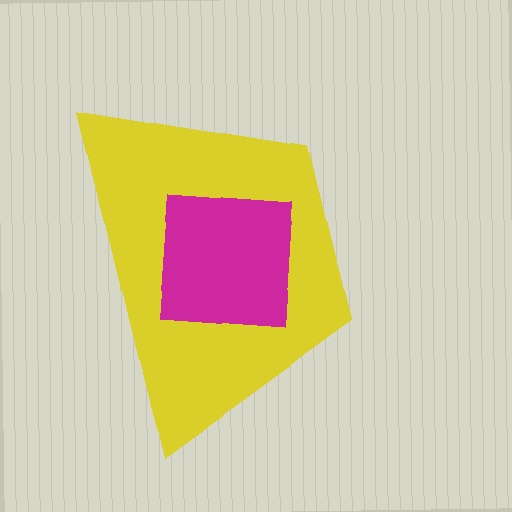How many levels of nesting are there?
2.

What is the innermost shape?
The magenta square.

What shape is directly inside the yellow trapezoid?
The magenta square.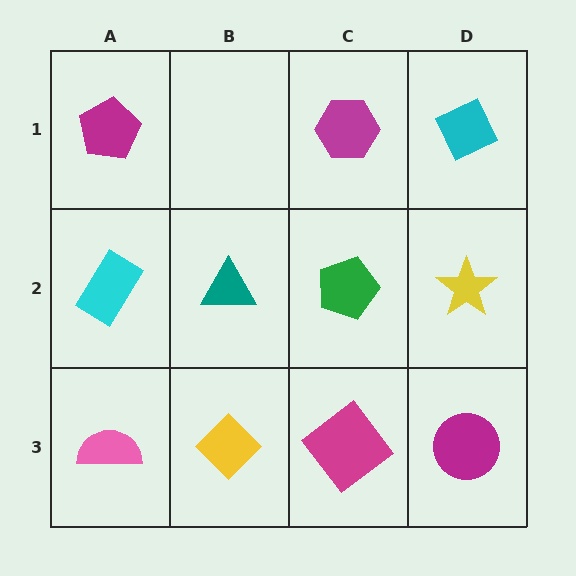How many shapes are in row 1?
3 shapes.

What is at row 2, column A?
A cyan rectangle.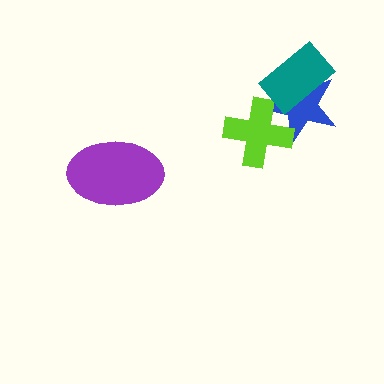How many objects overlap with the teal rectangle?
1 object overlaps with the teal rectangle.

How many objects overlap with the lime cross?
1 object overlaps with the lime cross.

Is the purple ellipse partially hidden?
No, no other shape covers it.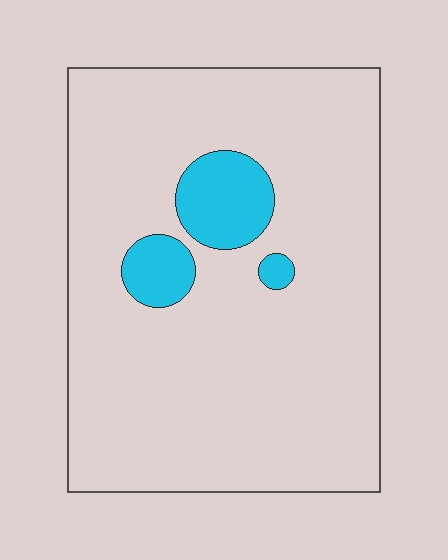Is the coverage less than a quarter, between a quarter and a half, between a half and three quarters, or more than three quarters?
Less than a quarter.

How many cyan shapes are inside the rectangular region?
3.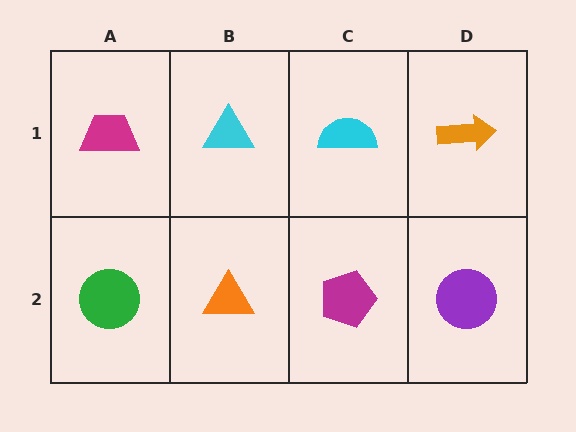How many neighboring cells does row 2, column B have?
3.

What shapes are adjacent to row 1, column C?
A magenta pentagon (row 2, column C), a cyan triangle (row 1, column B), an orange arrow (row 1, column D).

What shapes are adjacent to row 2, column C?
A cyan semicircle (row 1, column C), an orange triangle (row 2, column B), a purple circle (row 2, column D).